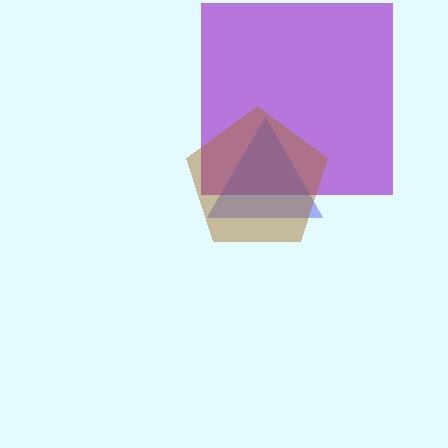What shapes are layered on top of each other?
The layered shapes are: a purple square, a blue triangle, a brown pentagon.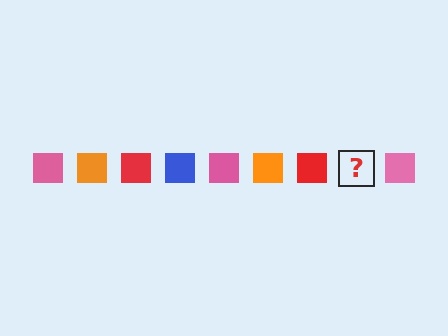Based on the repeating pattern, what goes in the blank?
The blank should be a blue square.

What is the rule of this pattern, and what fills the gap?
The rule is that the pattern cycles through pink, orange, red, blue squares. The gap should be filled with a blue square.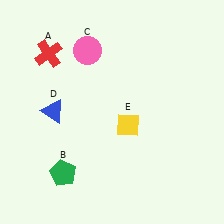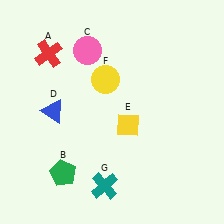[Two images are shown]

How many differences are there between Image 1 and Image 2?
There are 2 differences between the two images.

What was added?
A yellow circle (F), a teal cross (G) were added in Image 2.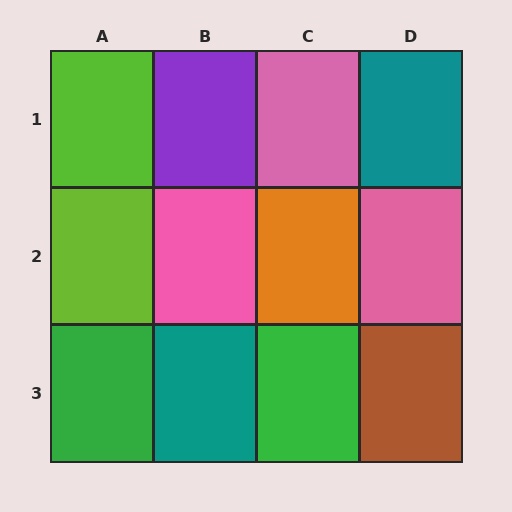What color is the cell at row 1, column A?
Lime.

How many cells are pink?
3 cells are pink.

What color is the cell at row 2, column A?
Lime.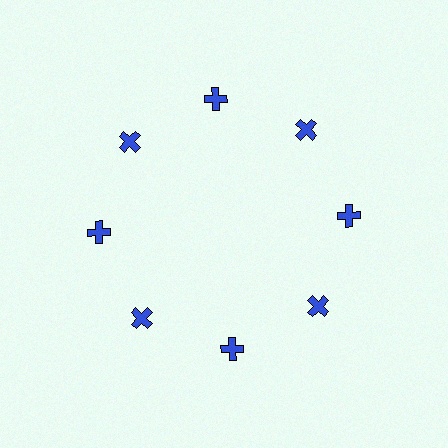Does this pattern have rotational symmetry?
Yes, this pattern has 8-fold rotational symmetry. It looks the same after rotating 45 degrees around the center.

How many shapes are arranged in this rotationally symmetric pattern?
There are 8 shapes, arranged in 8 groups of 1.